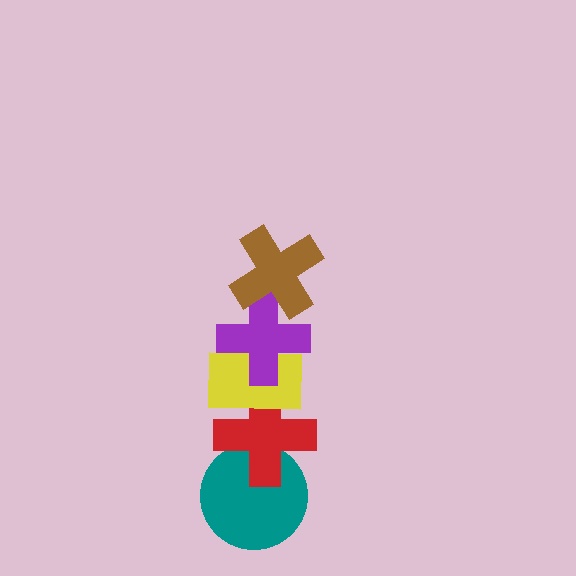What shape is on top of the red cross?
The yellow rectangle is on top of the red cross.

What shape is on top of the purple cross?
The brown cross is on top of the purple cross.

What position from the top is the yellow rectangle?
The yellow rectangle is 3rd from the top.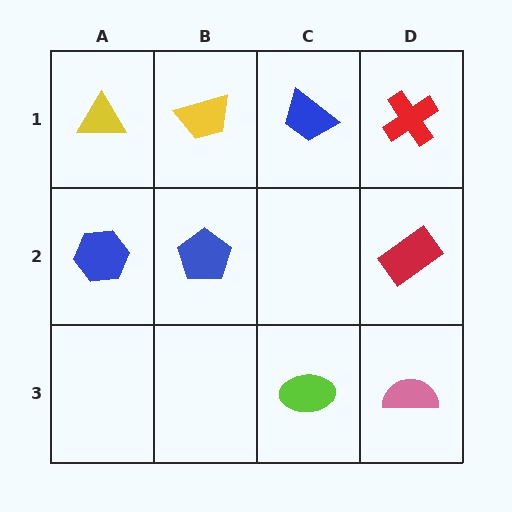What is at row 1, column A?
A yellow triangle.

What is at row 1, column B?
A yellow trapezoid.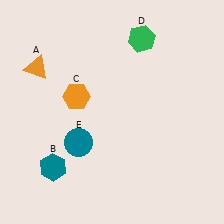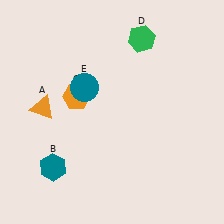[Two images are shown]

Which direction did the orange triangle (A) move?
The orange triangle (A) moved down.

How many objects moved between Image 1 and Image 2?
2 objects moved between the two images.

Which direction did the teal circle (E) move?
The teal circle (E) moved up.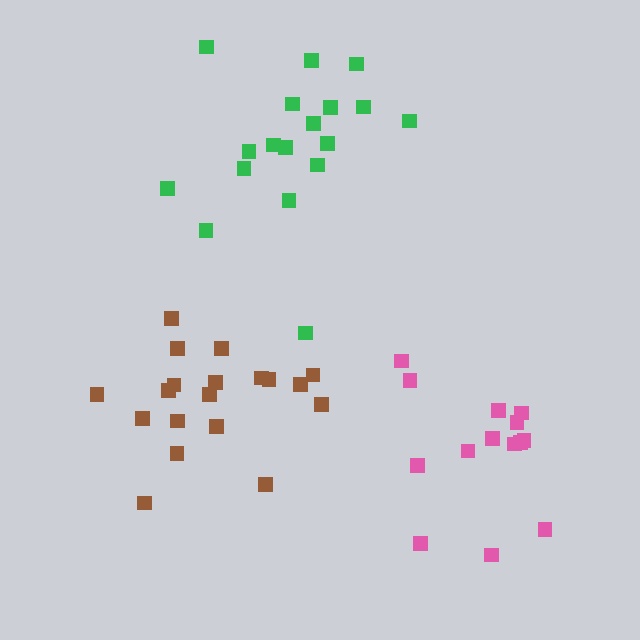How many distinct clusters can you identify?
There are 3 distinct clusters.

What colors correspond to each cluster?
The clusters are colored: brown, green, pink.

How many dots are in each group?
Group 1: 19 dots, Group 2: 18 dots, Group 3: 14 dots (51 total).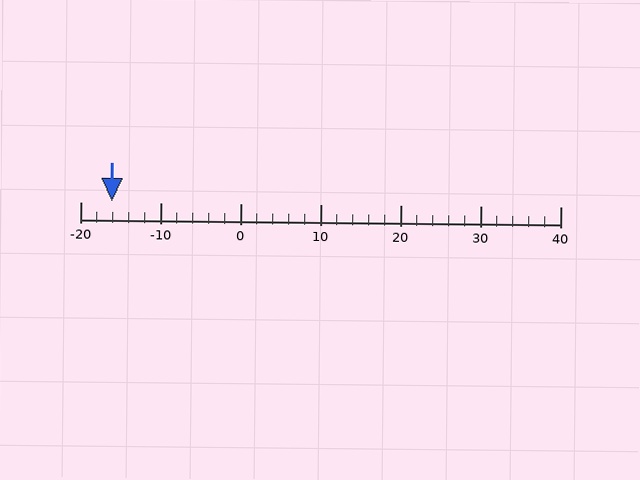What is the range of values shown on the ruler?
The ruler shows values from -20 to 40.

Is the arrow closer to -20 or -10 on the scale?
The arrow is closer to -20.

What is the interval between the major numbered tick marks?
The major tick marks are spaced 10 units apart.